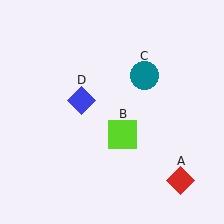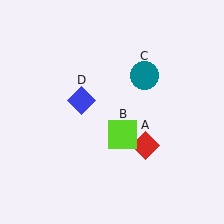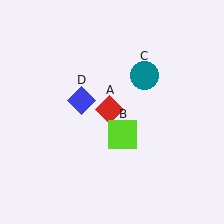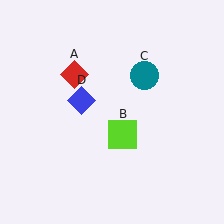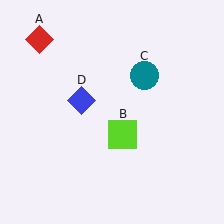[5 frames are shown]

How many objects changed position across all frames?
1 object changed position: red diamond (object A).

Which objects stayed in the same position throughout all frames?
Lime square (object B) and teal circle (object C) and blue diamond (object D) remained stationary.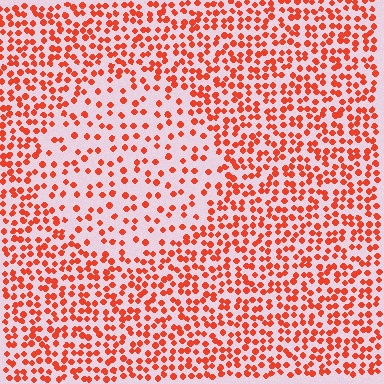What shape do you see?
I see a circle.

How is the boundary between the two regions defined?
The boundary is defined by a change in element density (approximately 2.0x ratio). All elements are the same color, size, and shape.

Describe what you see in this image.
The image contains small red elements arranged at two different densities. A circle-shaped region is visible where the elements are less densely packed than the surrounding area.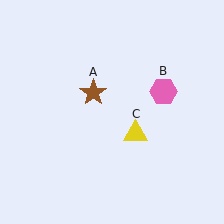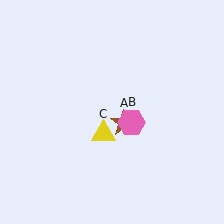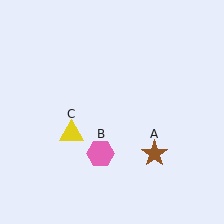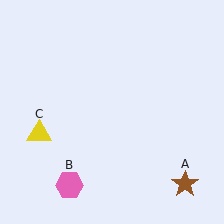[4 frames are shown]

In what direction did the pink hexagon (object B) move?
The pink hexagon (object B) moved down and to the left.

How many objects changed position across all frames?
3 objects changed position: brown star (object A), pink hexagon (object B), yellow triangle (object C).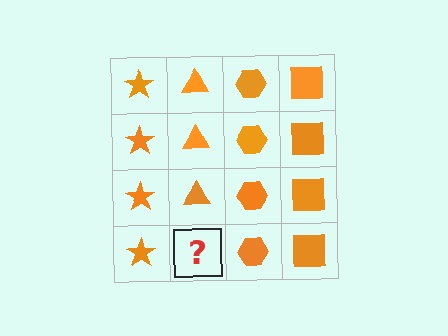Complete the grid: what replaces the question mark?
The question mark should be replaced with an orange triangle.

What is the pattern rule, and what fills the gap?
The rule is that each column has a consistent shape. The gap should be filled with an orange triangle.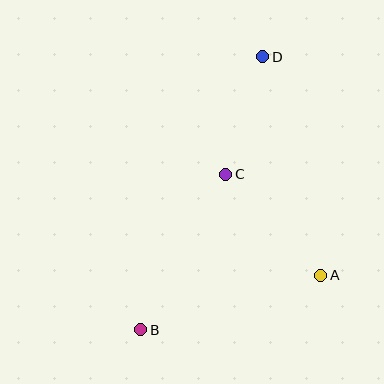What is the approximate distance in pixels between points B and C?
The distance between B and C is approximately 177 pixels.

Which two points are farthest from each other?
Points B and D are farthest from each other.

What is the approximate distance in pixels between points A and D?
The distance between A and D is approximately 226 pixels.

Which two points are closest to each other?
Points C and D are closest to each other.